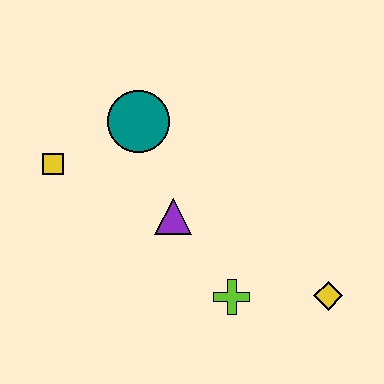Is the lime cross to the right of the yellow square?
Yes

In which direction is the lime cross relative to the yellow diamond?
The lime cross is to the left of the yellow diamond.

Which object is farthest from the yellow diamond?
The yellow square is farthest from the yellow diamond.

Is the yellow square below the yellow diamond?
No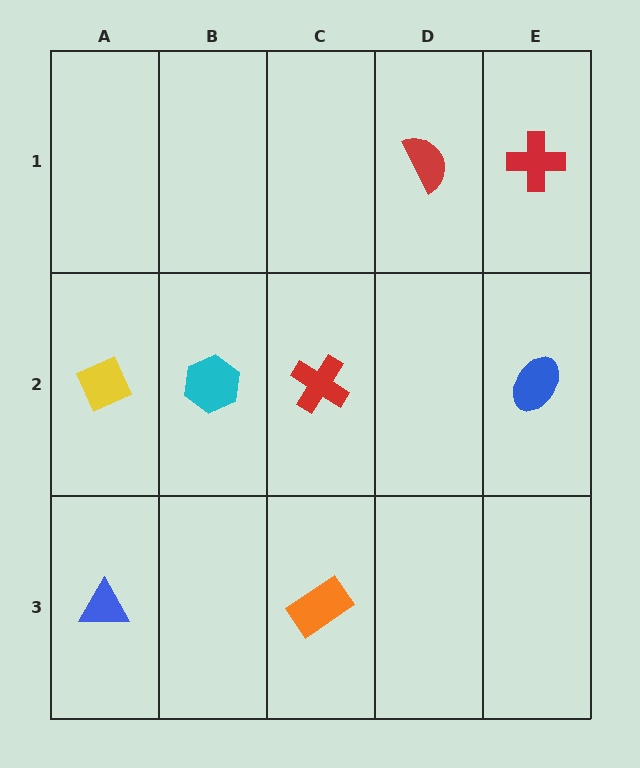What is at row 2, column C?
A red cross.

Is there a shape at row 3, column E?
No, that cell is empty.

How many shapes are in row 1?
2 shapes.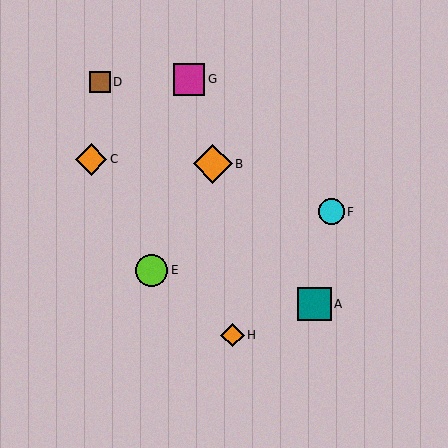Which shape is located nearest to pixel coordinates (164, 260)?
The lime circle (labeled E) at (152, 270) is nearest to that location.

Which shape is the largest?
The orange diamond (labeled B) is the largest.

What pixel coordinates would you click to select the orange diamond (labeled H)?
Click at (232, 335) to select the orange diamond H.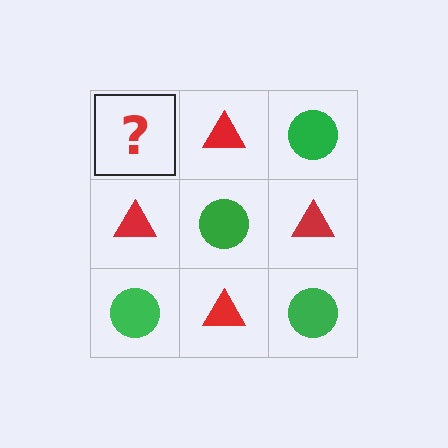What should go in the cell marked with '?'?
The missing cell should contain a green circle.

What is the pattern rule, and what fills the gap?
The rule is that it alternates green circle and red triangle in a checkerboard pattern. The gap should be filled with a green circle.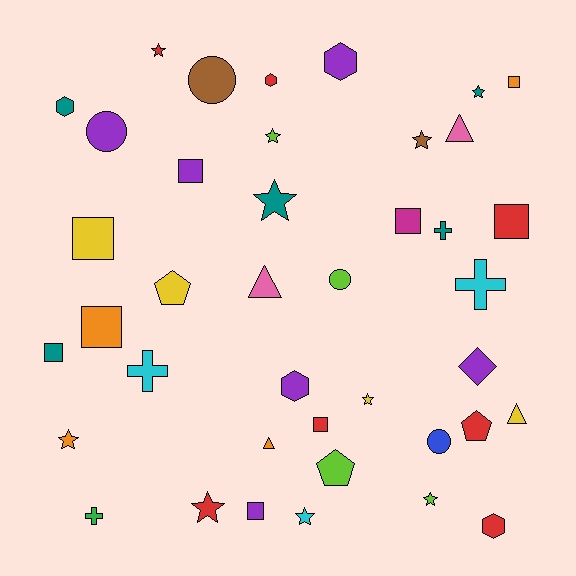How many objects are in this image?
There are 40 objects.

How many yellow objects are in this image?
There are 4 yellow objects.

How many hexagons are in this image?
There are 5 hexagons.